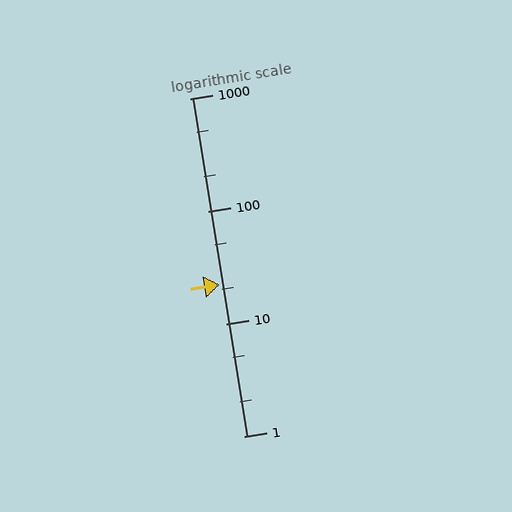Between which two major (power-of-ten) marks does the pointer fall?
The pointer is between 10 and 100.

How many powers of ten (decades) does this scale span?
The scale spans 3 decades, from 1 to 1000.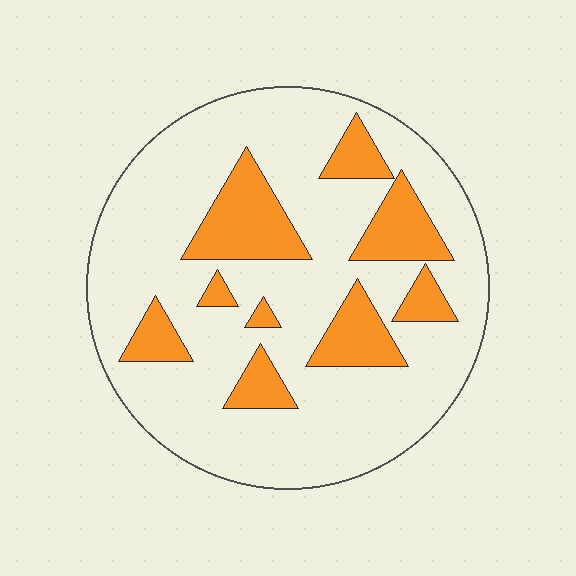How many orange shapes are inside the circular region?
9.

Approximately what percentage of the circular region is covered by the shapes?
Approximately 20%.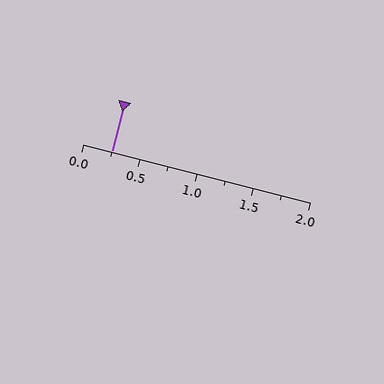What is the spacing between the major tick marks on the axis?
The major ticks are spaced 0.5 apart.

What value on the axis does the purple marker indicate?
The marker indicates approximately 0.25.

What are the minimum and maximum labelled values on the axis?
The axis runs from 0.0 to 2.0.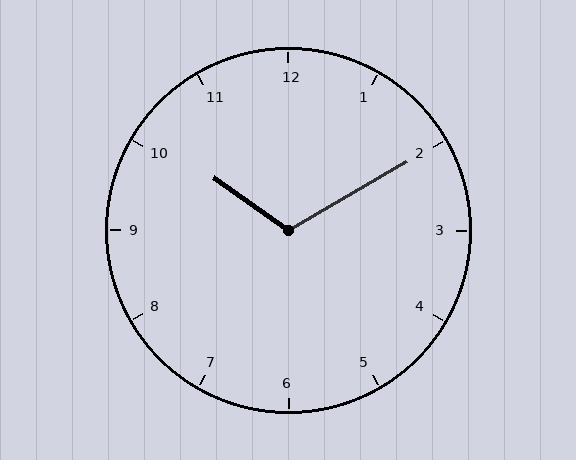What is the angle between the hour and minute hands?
Approximately 115 degrees.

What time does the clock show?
10:10.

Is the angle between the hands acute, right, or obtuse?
It is obtuse.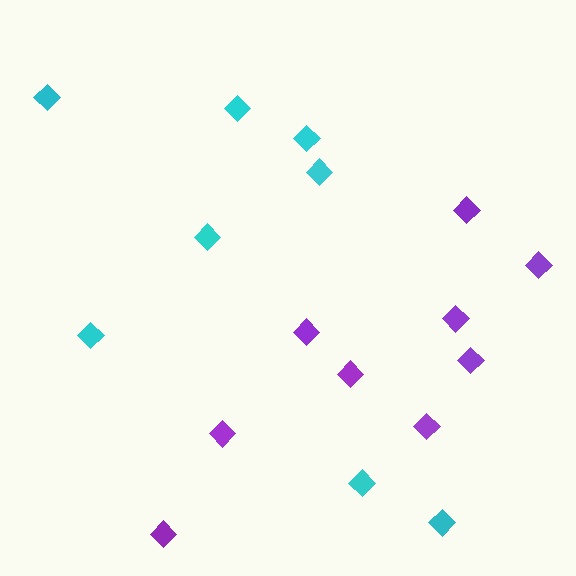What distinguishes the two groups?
There are 2 groups: one group of cyan diamonds (8) and one group of purple diamonds (9).